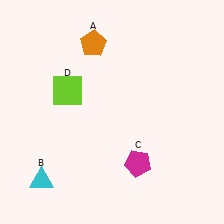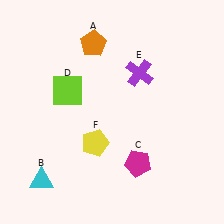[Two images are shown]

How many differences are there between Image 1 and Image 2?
There are 2 differences between the two images.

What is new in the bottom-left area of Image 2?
A yellow pentagon (F) was added in the bottom-left area of Image 2.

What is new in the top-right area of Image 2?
A purple cross (E) was added in the top-right area of Image 2.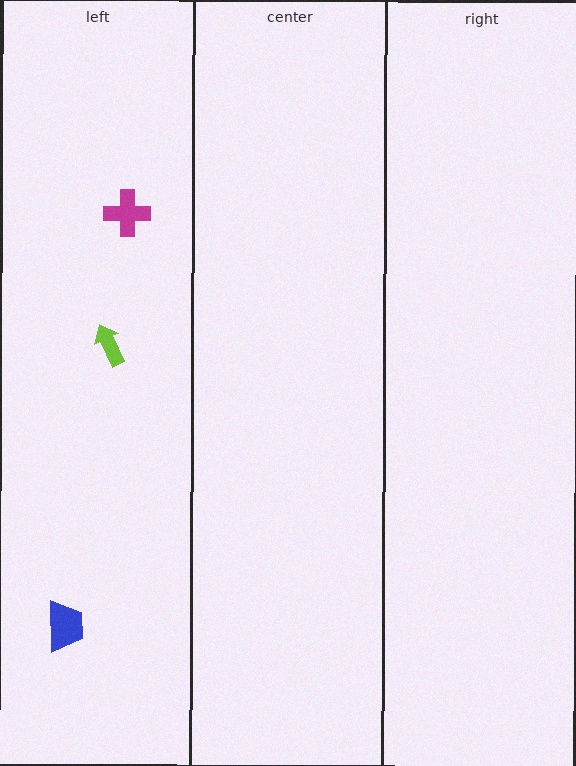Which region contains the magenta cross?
The left region.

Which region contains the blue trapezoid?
The left region.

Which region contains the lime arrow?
The left region.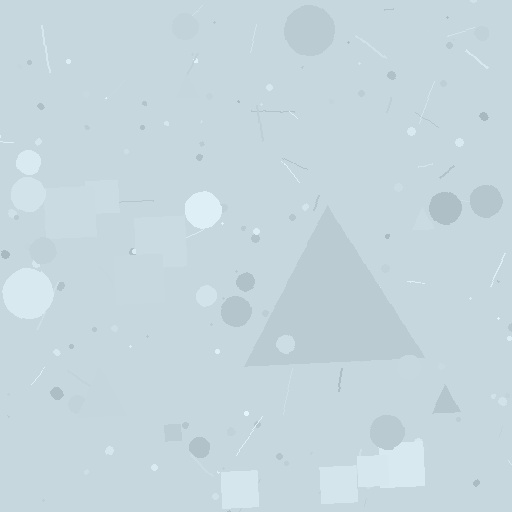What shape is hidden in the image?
A triangle is hidden in the image.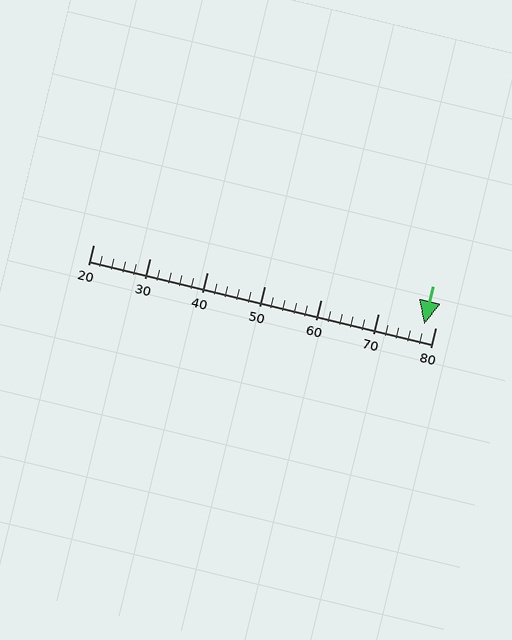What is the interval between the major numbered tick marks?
The major tick marks are spaced 10 units apart.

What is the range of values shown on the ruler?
The ruler shows values from 20 to 80.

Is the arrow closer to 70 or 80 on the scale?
The arrow is closer to 80.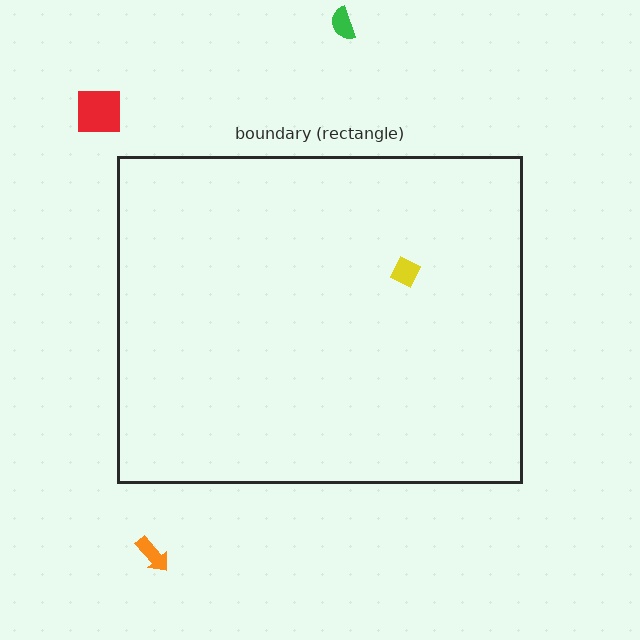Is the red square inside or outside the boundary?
Outside.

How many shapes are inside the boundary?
1 inside, 3 outside.